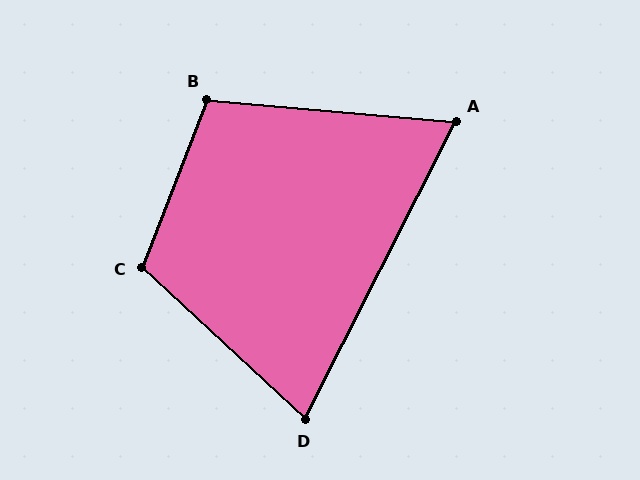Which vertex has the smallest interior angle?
A, at approximately 68 degrees.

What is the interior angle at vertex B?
Approximately 106 degrees (obtuse).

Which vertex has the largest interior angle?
C, at approximately 112 degrees.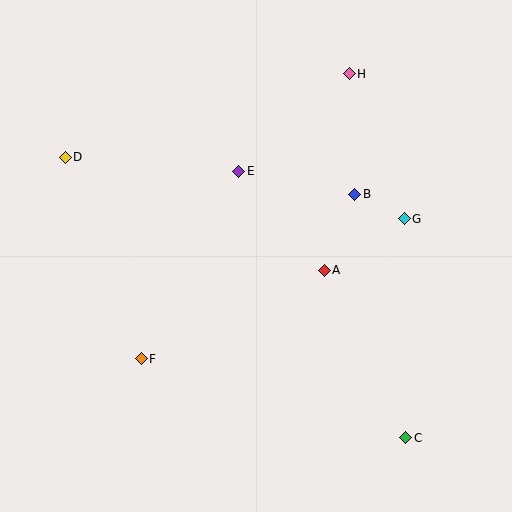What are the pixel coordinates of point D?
Point D is at (65, 157).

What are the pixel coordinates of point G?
Point G is at (404, 219).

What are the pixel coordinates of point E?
Point E is at (239, 171).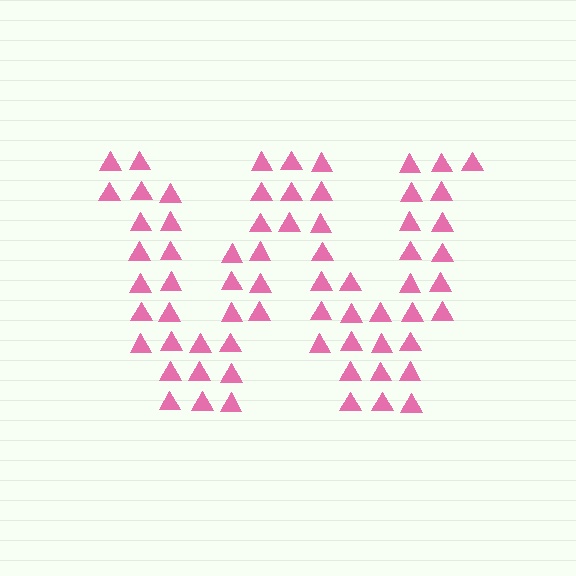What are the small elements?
The small elements are triangles.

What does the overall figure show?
The overall figure shows the letter W.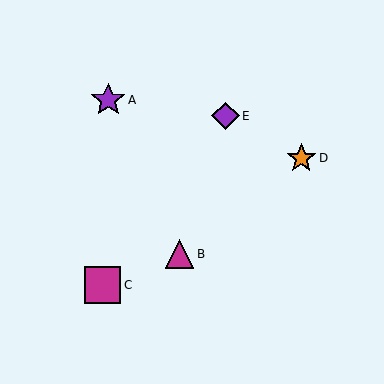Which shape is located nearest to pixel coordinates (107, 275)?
The magenta square (labeled C) at (102, 285) is nearest to that location.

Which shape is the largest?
The magenta square (labeled C) is the largest.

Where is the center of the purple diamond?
The center of the purple diamond is at (226, 116).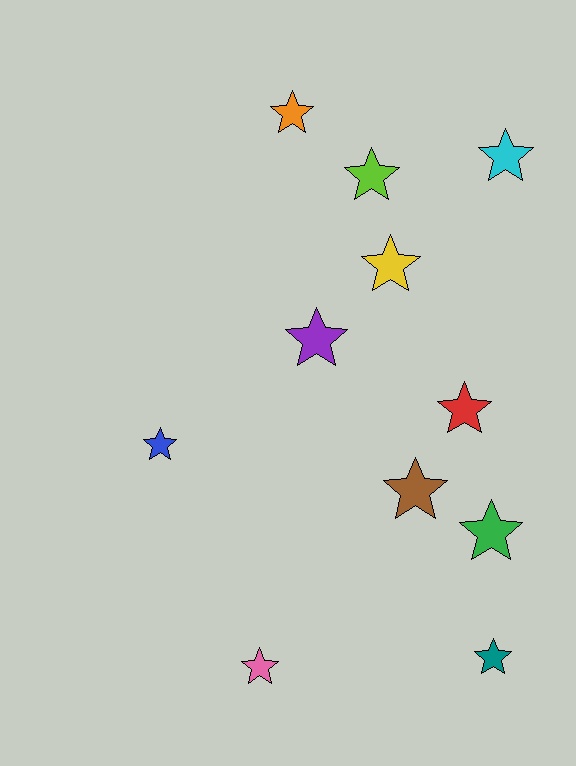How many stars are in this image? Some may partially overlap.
There are 11 stars.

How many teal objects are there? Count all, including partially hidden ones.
There is 1 teal object.